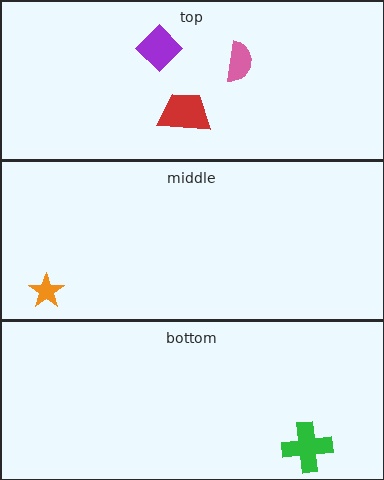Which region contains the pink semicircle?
The top region.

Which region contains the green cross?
The bottom region.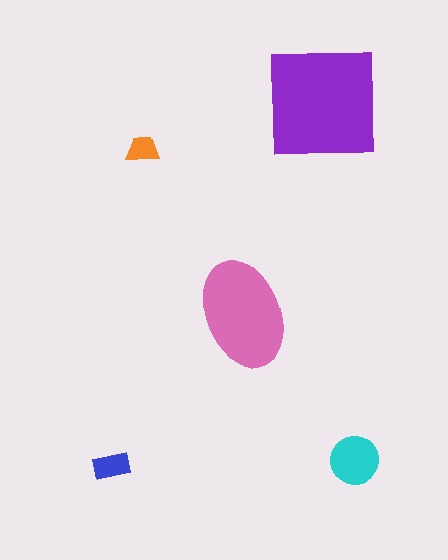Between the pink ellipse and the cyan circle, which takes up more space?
The pink ellipse.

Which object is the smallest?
The orange trapezoid.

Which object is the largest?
The purple square.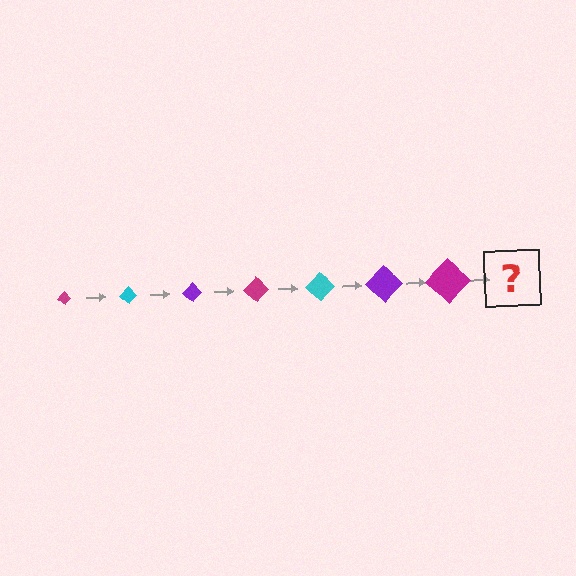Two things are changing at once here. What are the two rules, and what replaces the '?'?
The two rules are that the diamond grows larger each step and the color cycles through magenta, cyan, and purple. The '?' should be a cyan diamond, larger than the previous one.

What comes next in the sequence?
The next element should be a cyan diamond, larger than the previous one.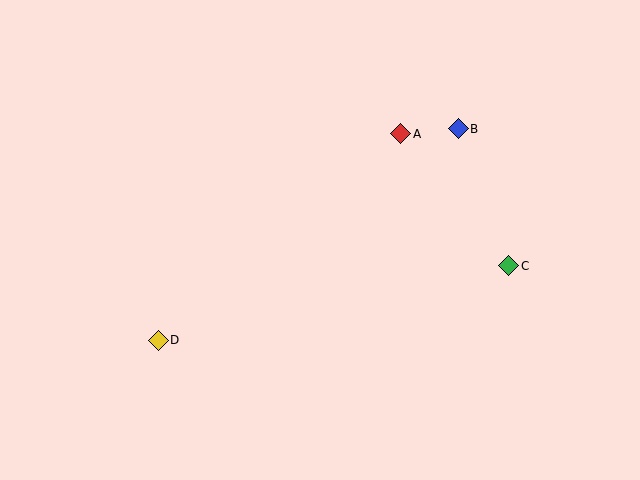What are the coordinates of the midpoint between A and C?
The midpoint between A and C is at (455, 200).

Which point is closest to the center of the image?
Point A at (401, 134) is closest to the center.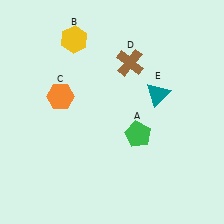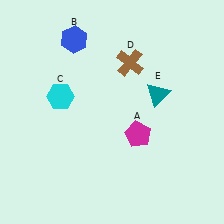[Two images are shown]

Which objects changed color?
A changed from green to magenta. B changed from yellow to blue. C changed from orange to cyan.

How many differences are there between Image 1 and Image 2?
There are 3 differences between the two images.